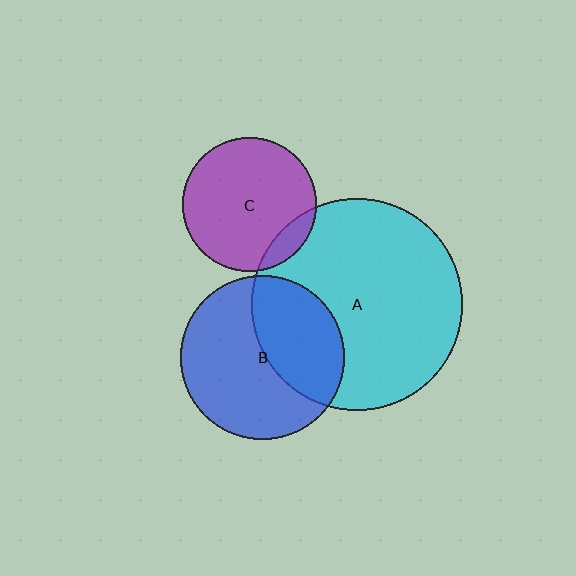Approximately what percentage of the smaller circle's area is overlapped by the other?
Approximately 10%.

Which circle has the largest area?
Circle A (cyan).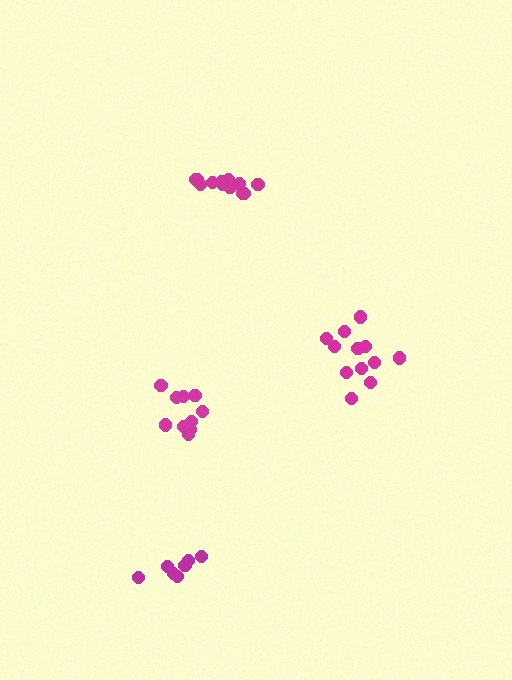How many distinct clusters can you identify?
There are 4 distinct clusters.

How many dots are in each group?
Group 1: 12 dots, Group 2: 11 dots, Group 3: 12 dots, Group 4: 7 dots (42 total).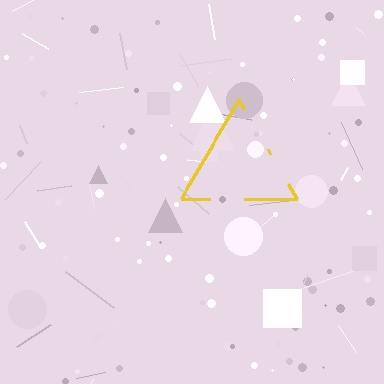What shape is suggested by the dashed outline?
The dashed outline suggests a triangle.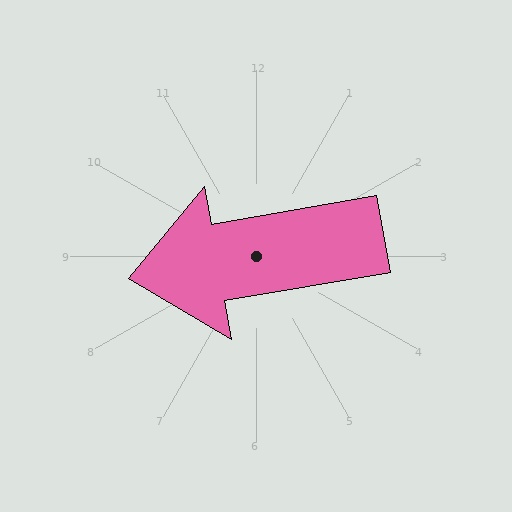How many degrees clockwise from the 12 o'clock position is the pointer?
Approximately 260 degrees.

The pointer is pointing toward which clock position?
Roughly 9 o'clock.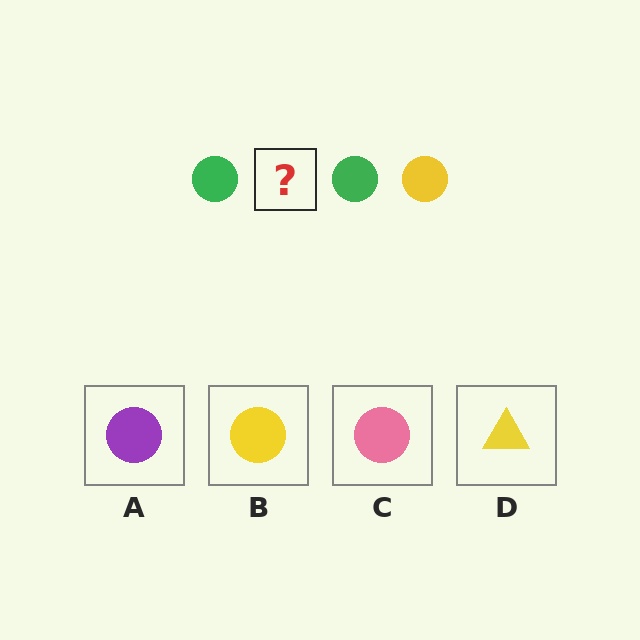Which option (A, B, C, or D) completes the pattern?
B.